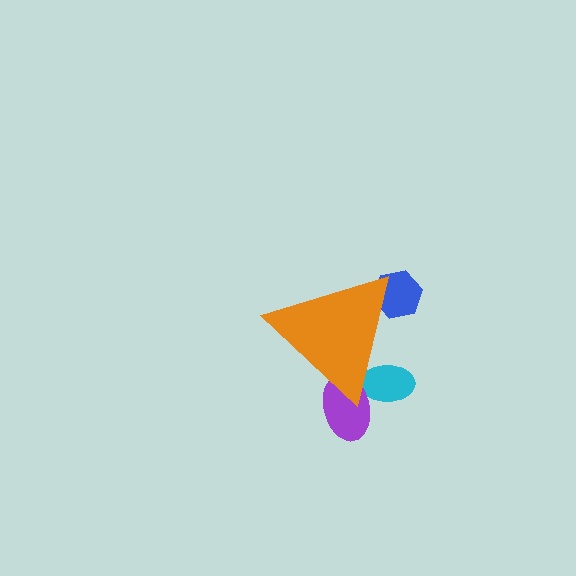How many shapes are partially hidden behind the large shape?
3 shapes are partially hidden.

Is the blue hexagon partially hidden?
Yes, the blue hexagon is partially hidden behind the orange triangle.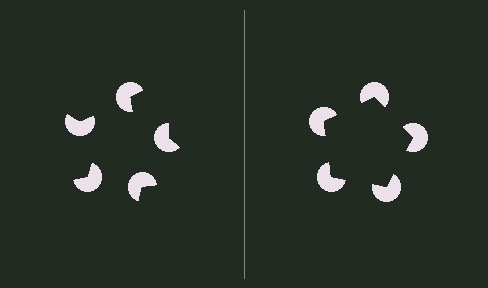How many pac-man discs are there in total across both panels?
10 — 5 on each side.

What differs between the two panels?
The pac-man discs are positioned identically on both sides; only the wedge orientations differ. On the right they align to a pentagon; on the left they are misaligned.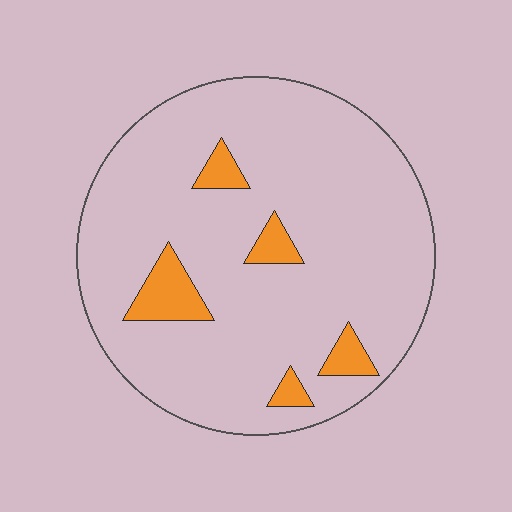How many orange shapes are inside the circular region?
5.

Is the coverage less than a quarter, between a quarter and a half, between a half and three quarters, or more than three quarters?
Less than a quarter.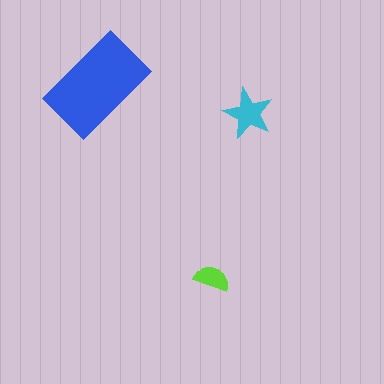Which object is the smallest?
The lime semicircle.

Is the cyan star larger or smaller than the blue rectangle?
Smaller.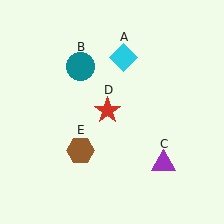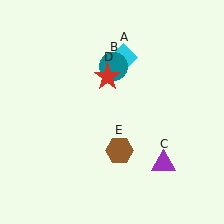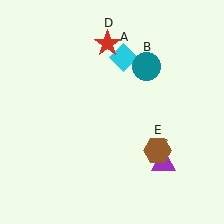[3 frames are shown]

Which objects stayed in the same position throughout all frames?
Cyan diamond (object A) and purple triangle (object C) remained stationary.